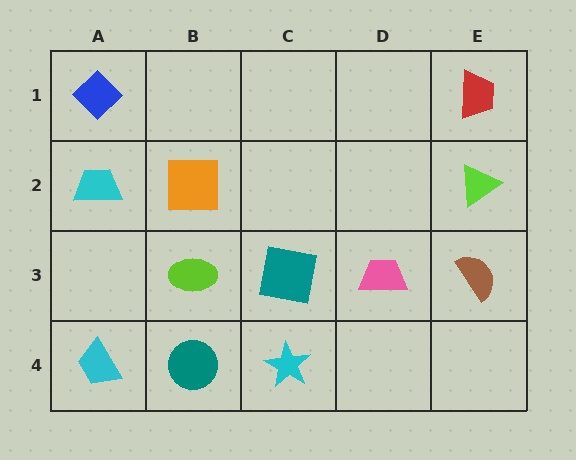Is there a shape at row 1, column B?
No, that cell is empty.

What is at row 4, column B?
A teal circle.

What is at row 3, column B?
A lime ellipse.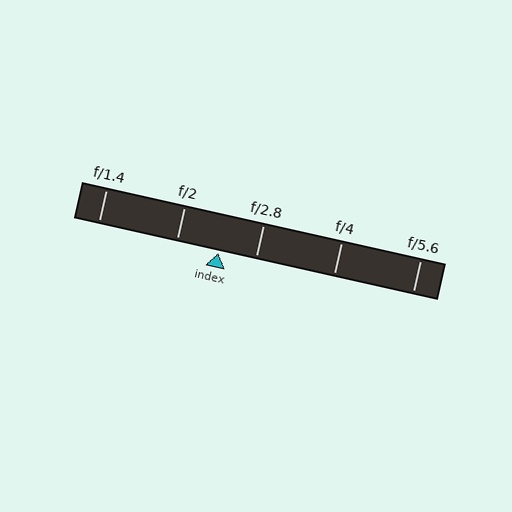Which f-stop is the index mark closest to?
The index mark is closest to f/2.8.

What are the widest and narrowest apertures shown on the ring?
The widest aperture shown is f/1.4 and the narrowest is f/5.6.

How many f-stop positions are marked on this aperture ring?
There are 5 f-stop positions marked.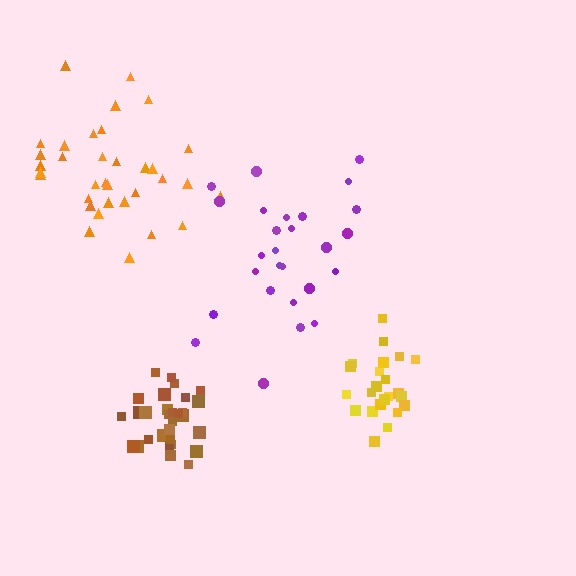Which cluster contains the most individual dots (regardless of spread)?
Orange (35).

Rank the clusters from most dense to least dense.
brown, yellow, orange, purple.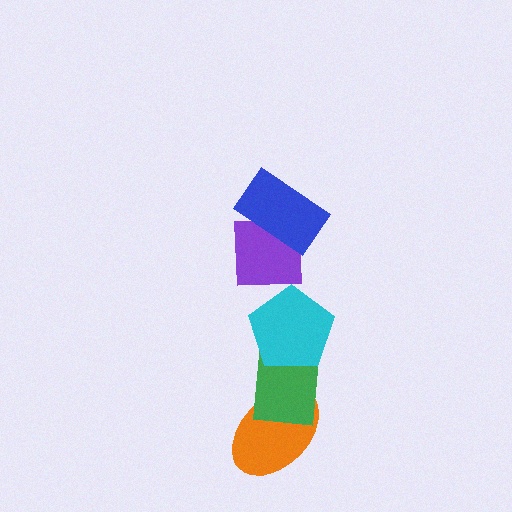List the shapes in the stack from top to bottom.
From top to bottom: the blue rectangle, the purple square, the cyan pentagon, the green rectangle, the orange ellipse.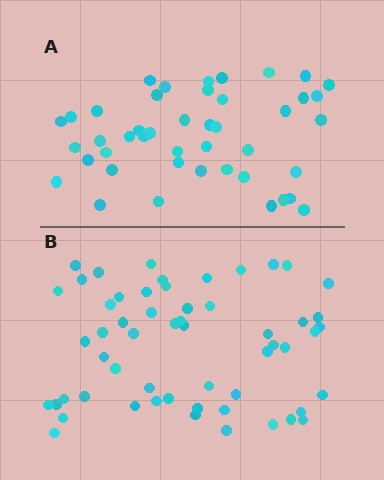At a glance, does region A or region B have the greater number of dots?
Region B (the bottom region) has more dots.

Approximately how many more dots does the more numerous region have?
Region B has roughly 12 or so more dots than region A.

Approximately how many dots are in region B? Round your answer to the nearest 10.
About 60 dots. (The exact count is 56, which rounds to 60.)